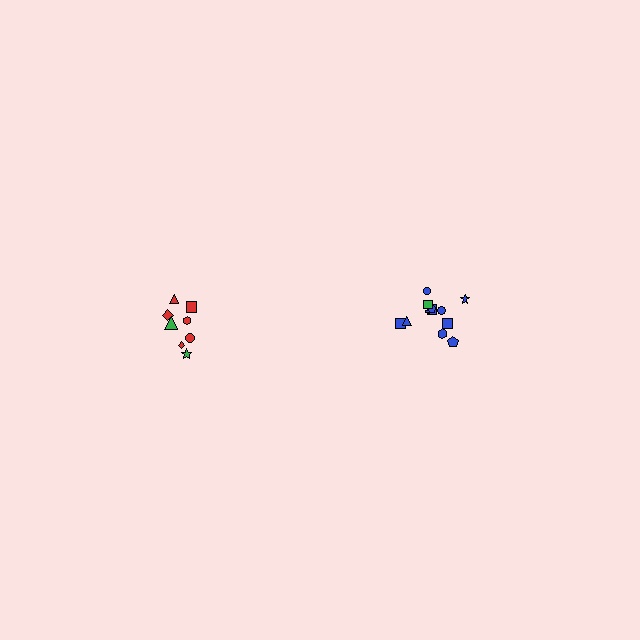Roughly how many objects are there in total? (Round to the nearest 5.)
Roughly 20 objects in total.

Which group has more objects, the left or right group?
The right group.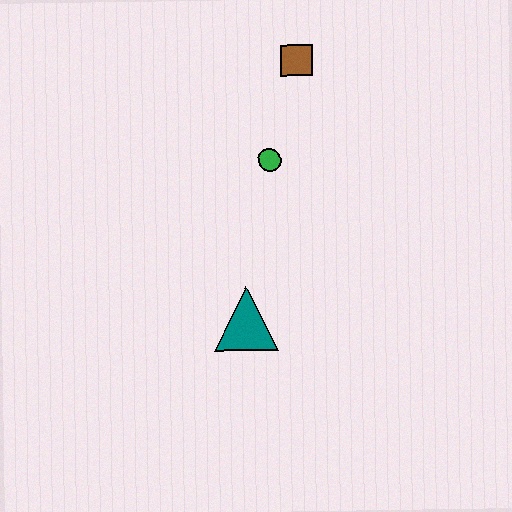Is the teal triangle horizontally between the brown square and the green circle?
No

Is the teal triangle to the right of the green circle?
No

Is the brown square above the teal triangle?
Yes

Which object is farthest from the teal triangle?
The brown square is farthest from the teal triangle.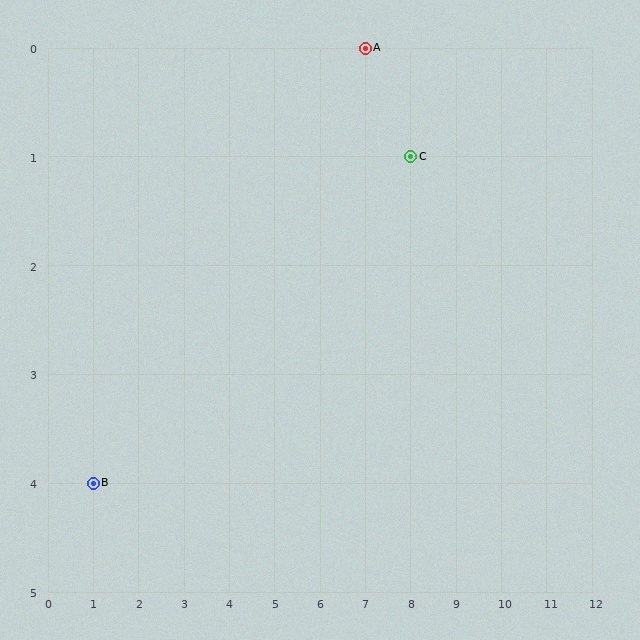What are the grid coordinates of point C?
Point C is at grid coordinates (8, 1).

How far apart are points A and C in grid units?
Points A and C are 1 column and 1 row apart (about 1.4 grid units diagonally).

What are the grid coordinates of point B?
Point B is at grid coordinates (1, 4).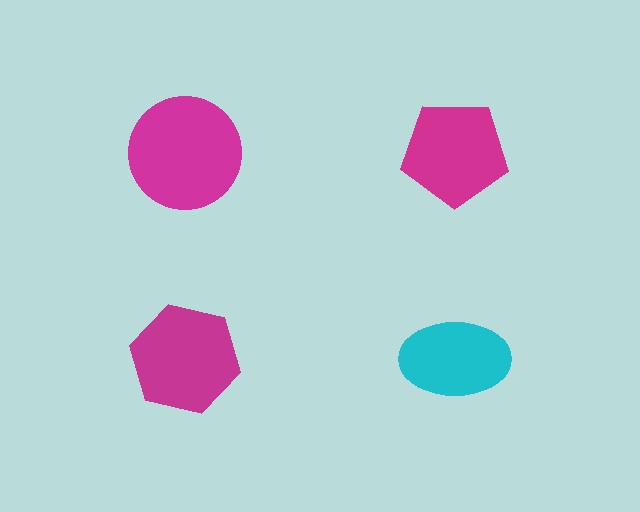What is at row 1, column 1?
A magenta circle.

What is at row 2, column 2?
A cyan ellipse.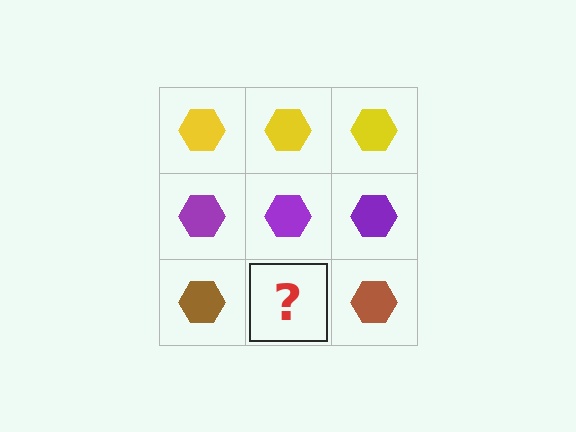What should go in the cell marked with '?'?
The missing cell should contain a brown hexagon.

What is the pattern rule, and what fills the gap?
The rule is that each row has a consistent color. The gap should be filled with a brown hexagon.